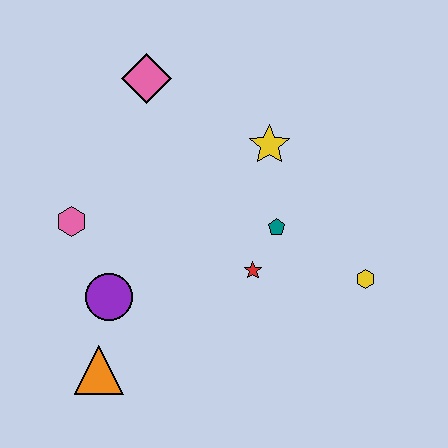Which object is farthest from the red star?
The pink diamond is farthest from the red star.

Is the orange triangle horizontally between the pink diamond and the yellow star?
No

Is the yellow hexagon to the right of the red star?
Yes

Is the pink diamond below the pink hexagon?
No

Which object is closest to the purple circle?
The orange triangle is closest to the purple circle.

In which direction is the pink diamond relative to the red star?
The pink diamond is above the red star.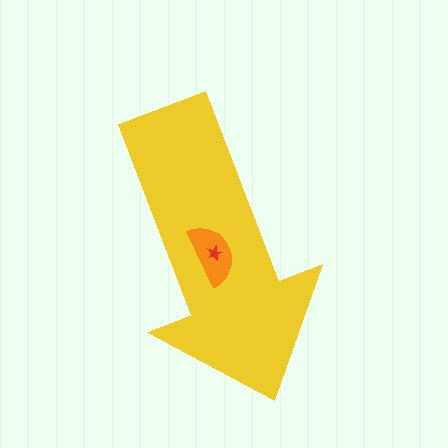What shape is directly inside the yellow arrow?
The orange semicircle.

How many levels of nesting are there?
3.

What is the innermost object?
The red star.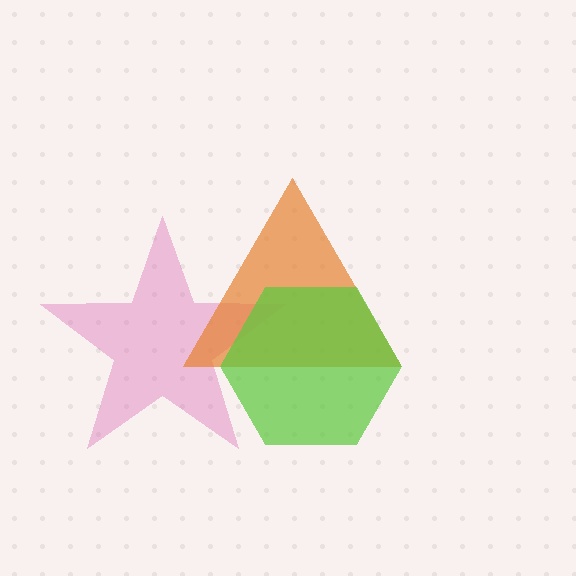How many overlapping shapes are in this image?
There are 3 overlapping shapes in the image.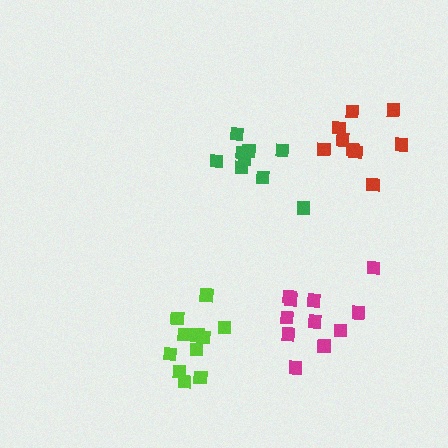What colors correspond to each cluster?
The clusters are colored: lime, green, red, magenta.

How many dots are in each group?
Group 1: 11 dots, Group 2: 9 dots, Group 3: 9 dots, Group 4: 13 dots (42 total).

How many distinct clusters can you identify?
There are 4 distinct clusters.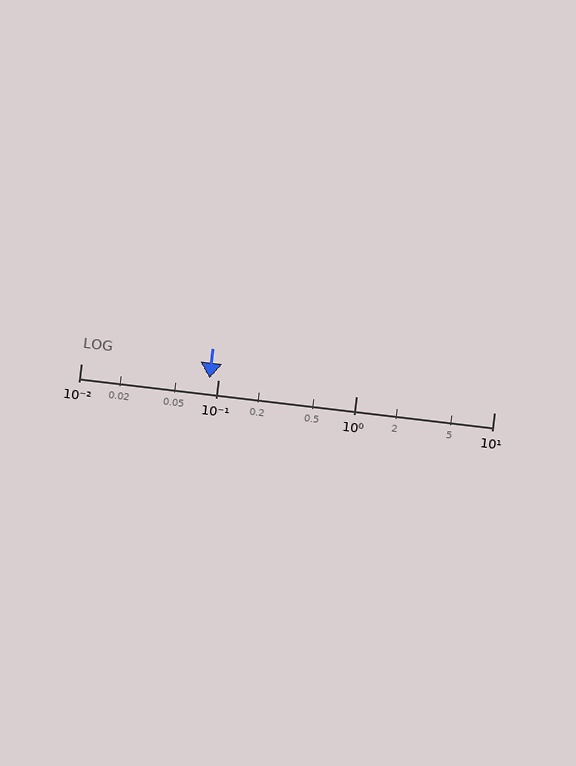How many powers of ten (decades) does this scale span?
The scale spans 3 decades, from 0.01 to 10.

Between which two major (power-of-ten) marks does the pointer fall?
The pointer is between 0.01 and 0.1.